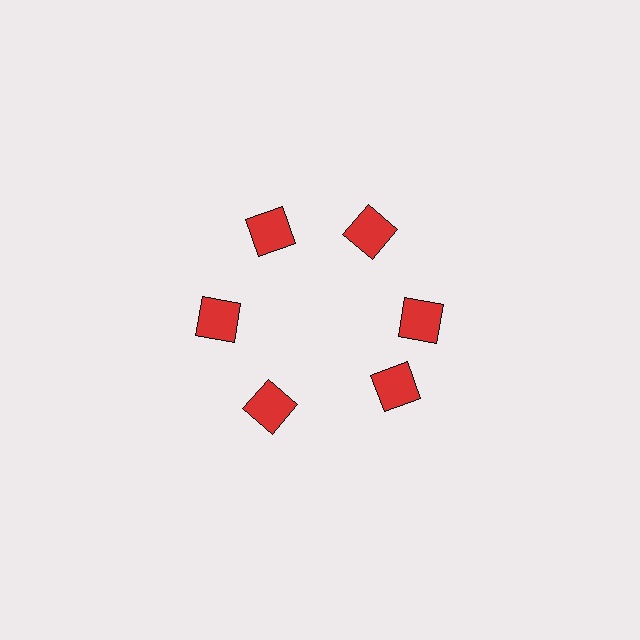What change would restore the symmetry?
The symmetry would be restored by rotating it back into even spacing with its neighbors so that all 6 squares sit at equal angles and equal distance from the center.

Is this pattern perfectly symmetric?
No. The 6 red squares are arranged in a ring, but one element near the 5 o'clock position is rotated out of alignment along the ring, breaking the 6-fold rotational symmetry.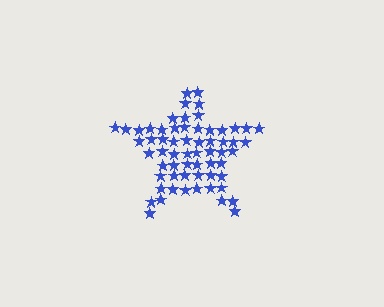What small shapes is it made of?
It is made of small stars.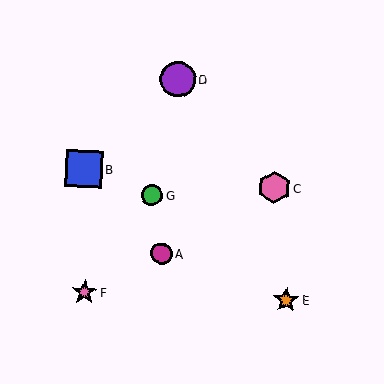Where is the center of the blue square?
The center of the blue square is at (84, 169).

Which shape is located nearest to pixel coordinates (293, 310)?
The orange star (labeled E) at (286, 300) is nearest to that location.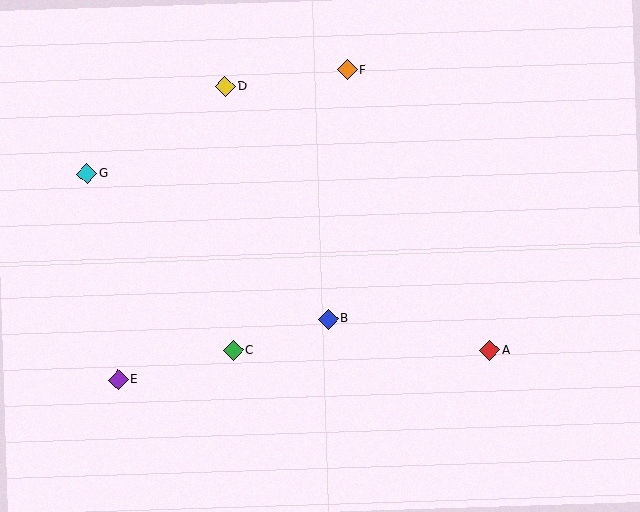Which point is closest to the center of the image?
Point B at (328, 319) is closest to the center.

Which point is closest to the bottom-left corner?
Point E is closest to the bottom-left corner.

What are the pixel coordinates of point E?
Point E is at (118, 380).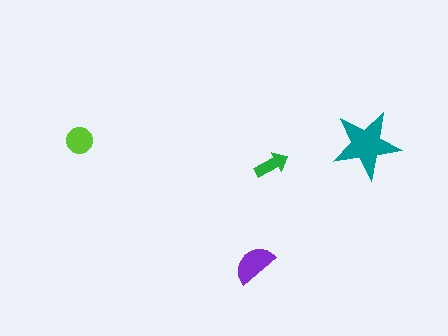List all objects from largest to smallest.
The teal star, the purple semicircle, the lime circle, the green arrow.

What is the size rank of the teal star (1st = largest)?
1st.